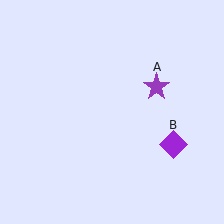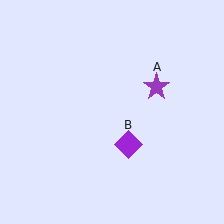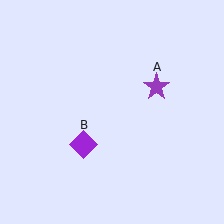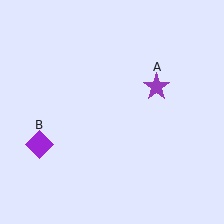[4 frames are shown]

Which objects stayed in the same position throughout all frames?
Purple star (object A) remained stationary.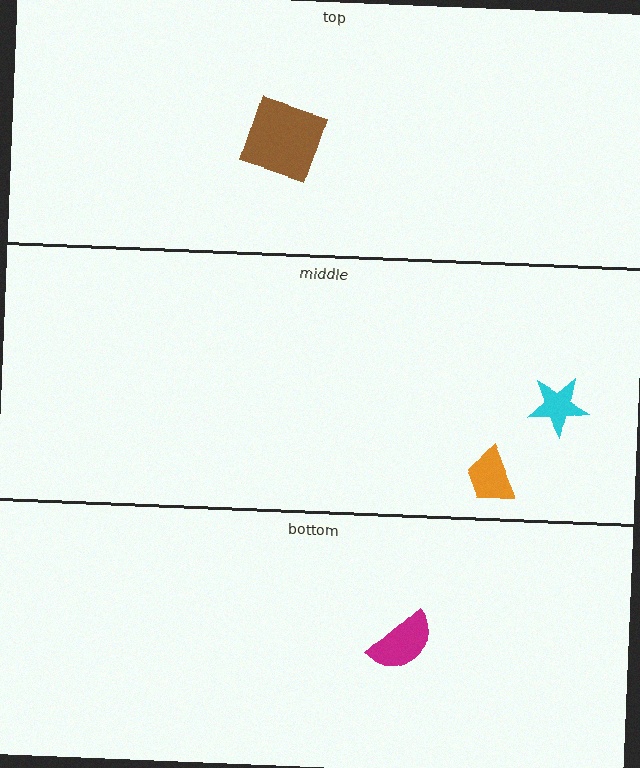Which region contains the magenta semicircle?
The bottom region.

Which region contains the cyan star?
The middle region.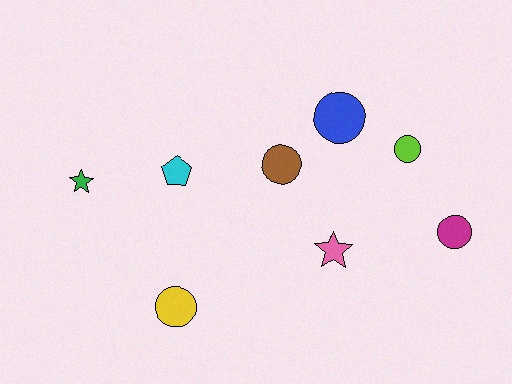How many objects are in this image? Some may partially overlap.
There are 8 objects.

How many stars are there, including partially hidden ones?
There are 2 stars.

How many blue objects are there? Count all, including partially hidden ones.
There is 1 blue object.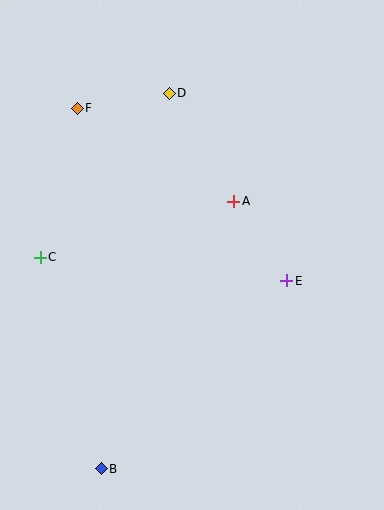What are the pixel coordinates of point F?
Point F is at (77, 108).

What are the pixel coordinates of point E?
Point E is at (287, 281).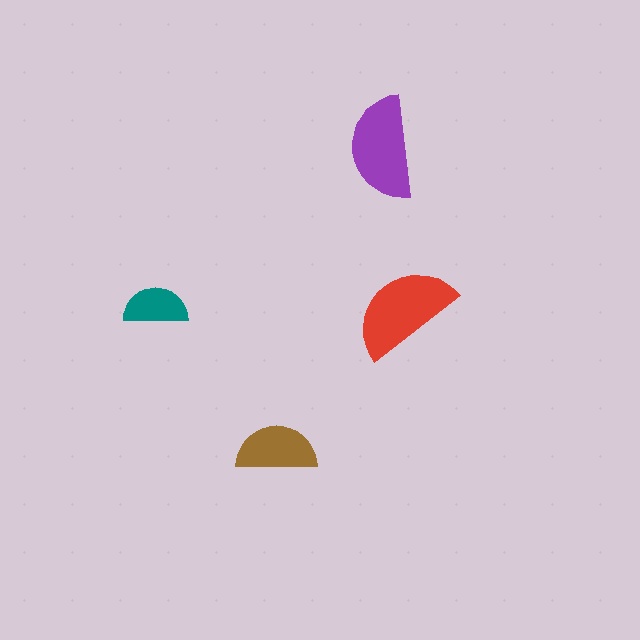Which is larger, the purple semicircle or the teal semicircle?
The purple one.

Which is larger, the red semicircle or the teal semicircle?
The red one.